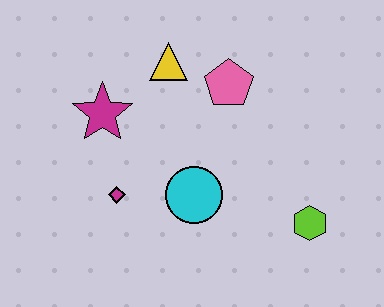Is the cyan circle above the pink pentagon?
No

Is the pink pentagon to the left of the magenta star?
No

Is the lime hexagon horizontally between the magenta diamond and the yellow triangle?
No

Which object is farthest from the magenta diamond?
The lime hexagon is farthest from the magenta diamond.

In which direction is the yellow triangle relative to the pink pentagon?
The yellow triangle is to the left of the pink pentagon.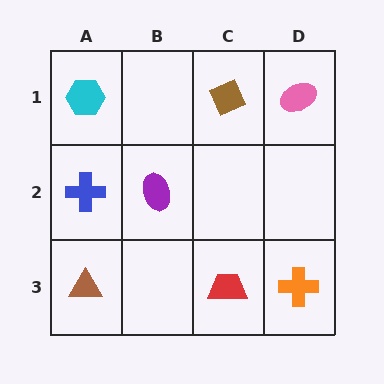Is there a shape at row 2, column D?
No, that cell is empty.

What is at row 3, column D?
An orange cross.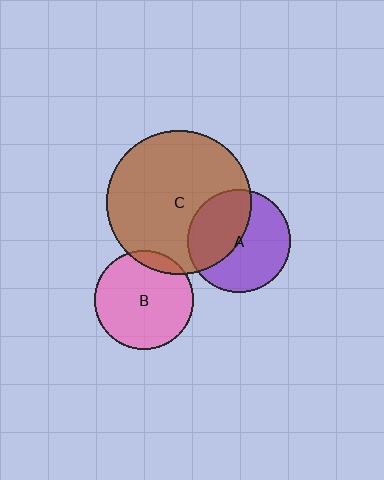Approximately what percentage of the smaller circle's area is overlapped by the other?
Approximately 10%.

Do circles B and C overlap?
Yes.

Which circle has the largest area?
Circle C (brown).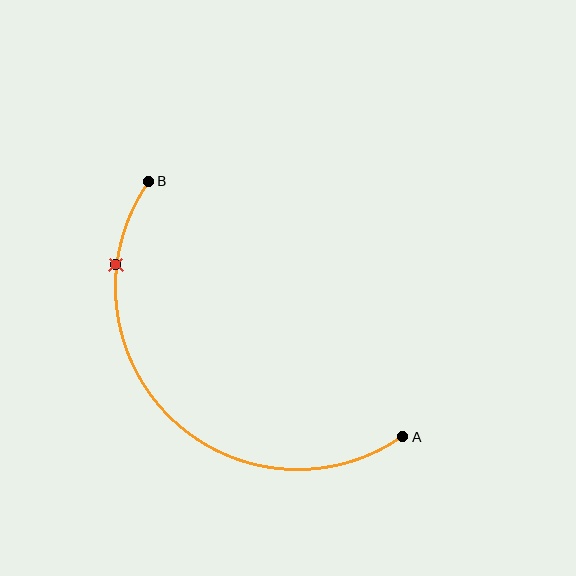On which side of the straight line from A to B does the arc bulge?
The arc bulges below and to the left of the straight line connecting A and B.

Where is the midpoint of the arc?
The arc midpoint is the point on the curve farthest from the straight line joining A and B. It sits below and to the left of that line.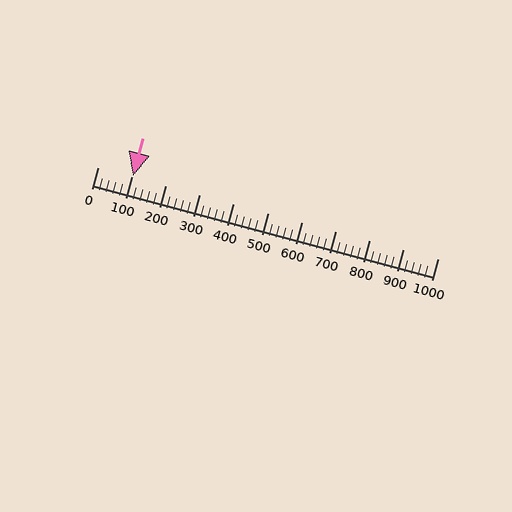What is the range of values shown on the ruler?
The ruler shows values from 0 to 1000.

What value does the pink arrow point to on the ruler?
The pink arrow points to approximately 104.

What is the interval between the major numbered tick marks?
The major tick marks are spaced 100 units apart.